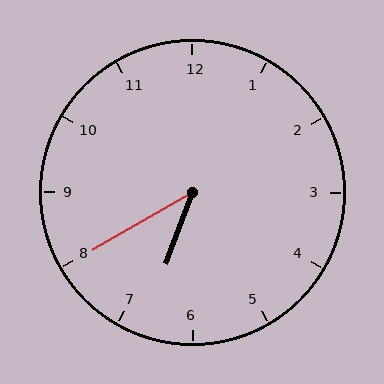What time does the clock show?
6:40.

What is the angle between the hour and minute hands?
Approximately 40 degrees.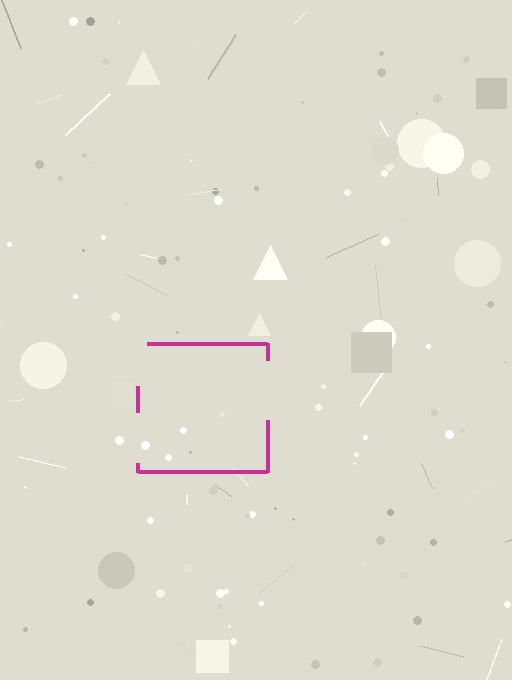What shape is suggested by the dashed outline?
The dashed outline suggests a square.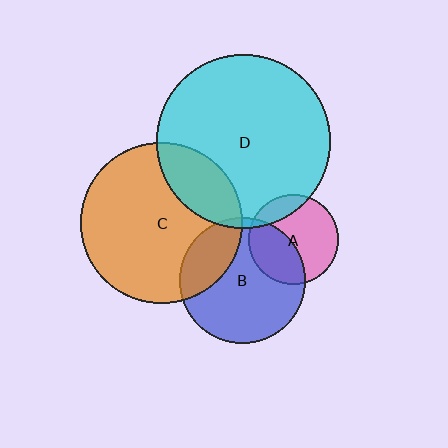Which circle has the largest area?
Circle D (cyan).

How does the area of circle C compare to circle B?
Approximately 1.6 times.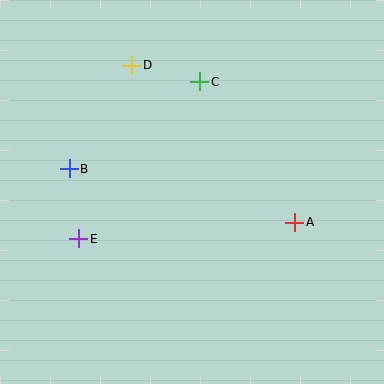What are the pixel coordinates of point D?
Point D is at (132, 65).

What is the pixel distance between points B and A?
The distance between B and A is 232 pixels.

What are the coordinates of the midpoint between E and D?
The midpoint between E and D is at (105, 152).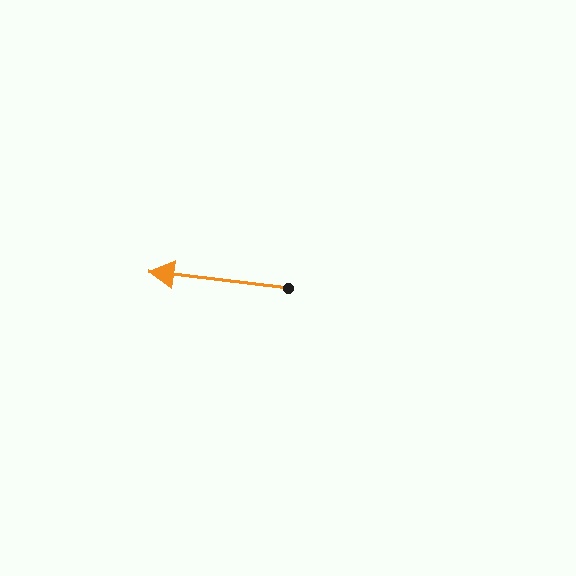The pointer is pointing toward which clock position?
Roughly 9 o'clock.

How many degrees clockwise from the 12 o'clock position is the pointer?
Approximately 277 degrees.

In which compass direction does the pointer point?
West.